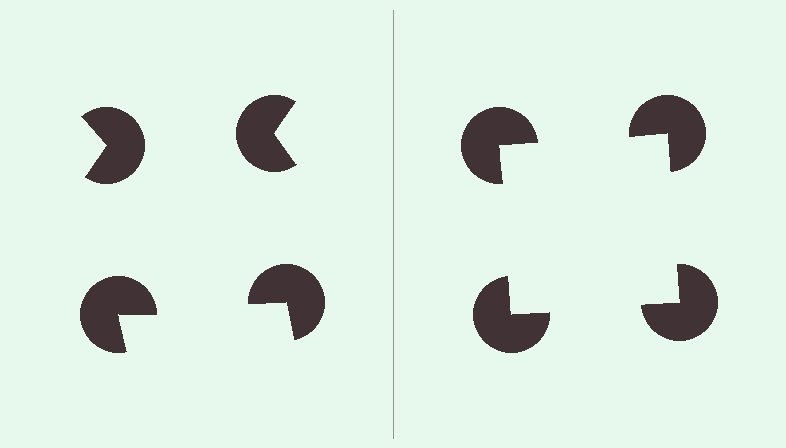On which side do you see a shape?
An illusory square appears on the right side. On the left side the wedge cuts are rotated, so no coherent shape forms.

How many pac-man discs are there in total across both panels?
8 — 4 on each side.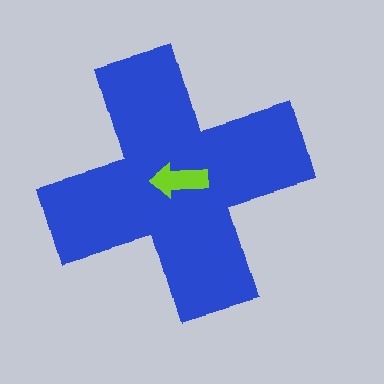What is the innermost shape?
The lime arrow.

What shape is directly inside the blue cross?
The lime arrow.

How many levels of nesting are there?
2.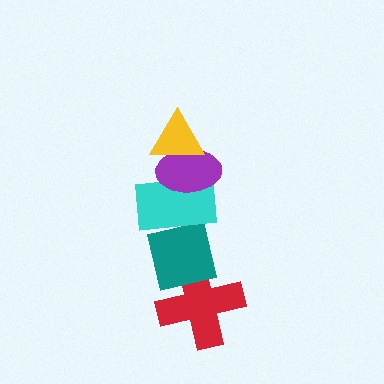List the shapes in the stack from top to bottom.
From top to bottom: the yellow triangle, the purple ellipse, the cyan rectangle, the teal square, the red cross.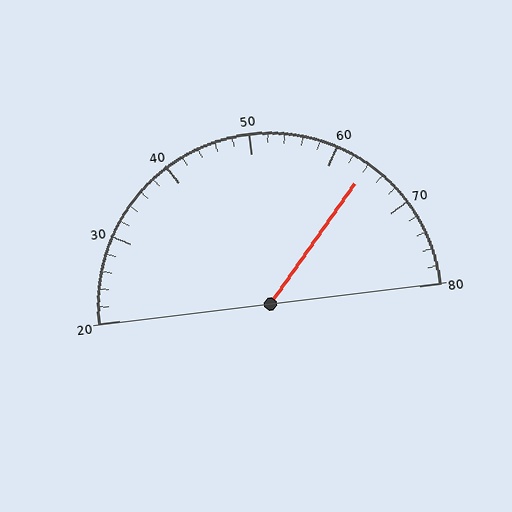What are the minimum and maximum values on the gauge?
The gauge ranges from 20 to 80.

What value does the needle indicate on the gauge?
The needle indicates approximately 64.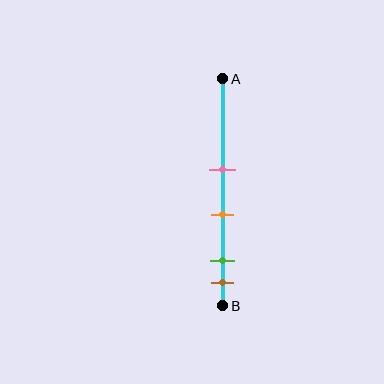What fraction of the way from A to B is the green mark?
The green mark is approximately 80% (0.8) of the way from A to B.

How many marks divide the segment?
There are 4 marks dividing the segment.